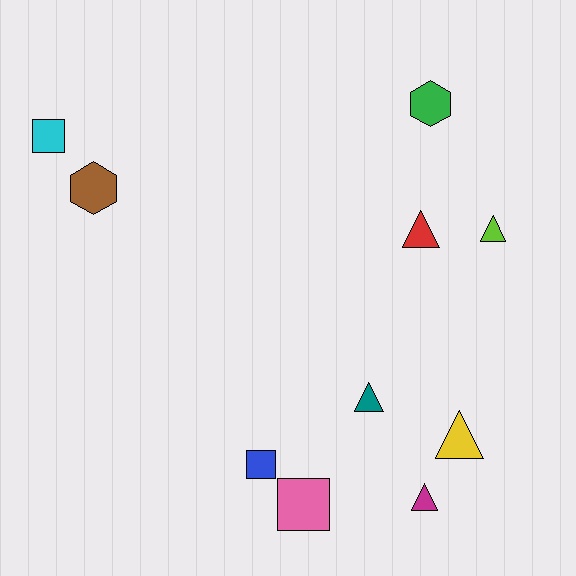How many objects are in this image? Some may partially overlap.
There are 10 objects.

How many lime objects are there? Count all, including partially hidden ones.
There is 1 lime object.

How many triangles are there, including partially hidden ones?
There are 5 triangles.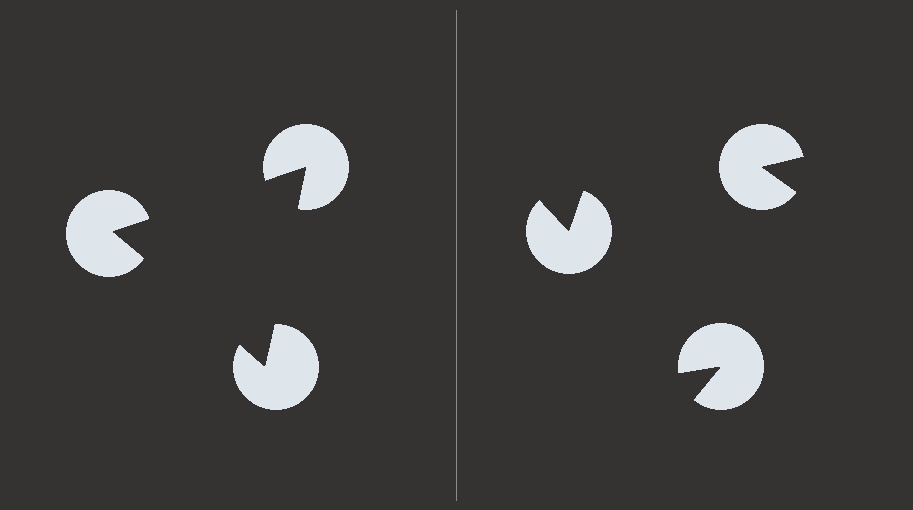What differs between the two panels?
The pac-man discs are positioned identically on both sides; only the wedge orientations differ. On the left they align to a triangle; on the right they are misaligned.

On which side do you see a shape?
An illusory triangle appears on the left side. On the right side the wedge cuts are rotated, so no coherent shape forms.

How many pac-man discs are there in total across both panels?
6 — 3 on each side.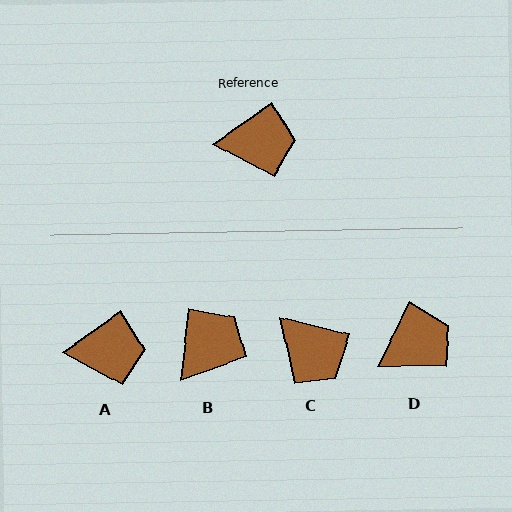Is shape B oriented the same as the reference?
No, it is off by about 48 degrees.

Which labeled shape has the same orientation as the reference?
A.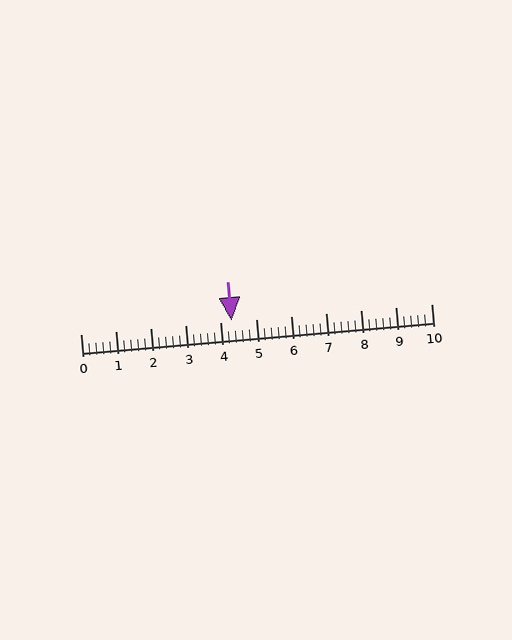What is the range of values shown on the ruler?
The ruler shows values from 0 to 10.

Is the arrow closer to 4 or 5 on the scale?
The arrow is closer to 4.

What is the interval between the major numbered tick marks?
The major tick marks are spaced 1 units apart.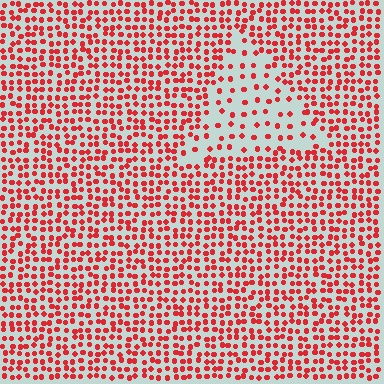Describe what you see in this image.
The image contains small red elements arranged at two different densities. A triangle-shaped region is visible where the elements are less densely packed than the surrounding area.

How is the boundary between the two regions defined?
The boundary is defined by a change in element density (approximately 2.3x ratio). All elements are the same color, size, and shape.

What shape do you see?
I see a triangle.